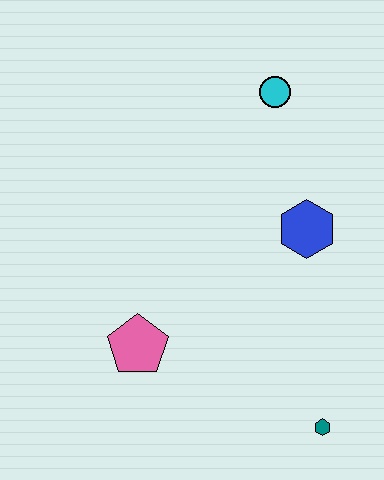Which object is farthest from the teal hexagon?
The cyan circle is farthest from the teal hexagon.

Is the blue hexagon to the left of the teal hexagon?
Yes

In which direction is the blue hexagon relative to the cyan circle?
The blue hexagon is below the cyan circle.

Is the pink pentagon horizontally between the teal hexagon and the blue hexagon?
No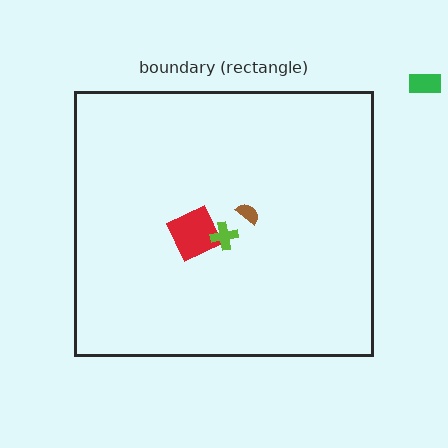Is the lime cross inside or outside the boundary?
Inside.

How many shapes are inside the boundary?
3 inside, 1 outside.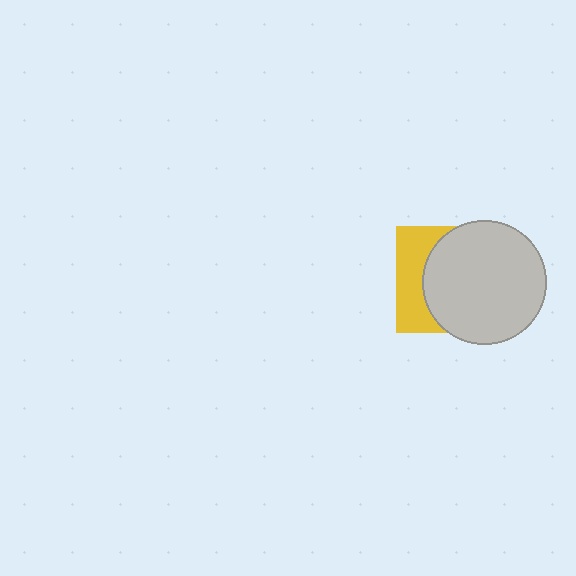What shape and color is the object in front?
The object in front is a light gray circle.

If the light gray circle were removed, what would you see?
You would see the complete yellow square.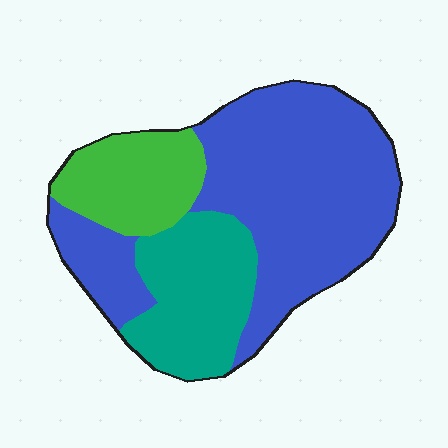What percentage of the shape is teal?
Teal covers 24% of the shape.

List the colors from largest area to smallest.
From largest to smallest: blue, teal, green.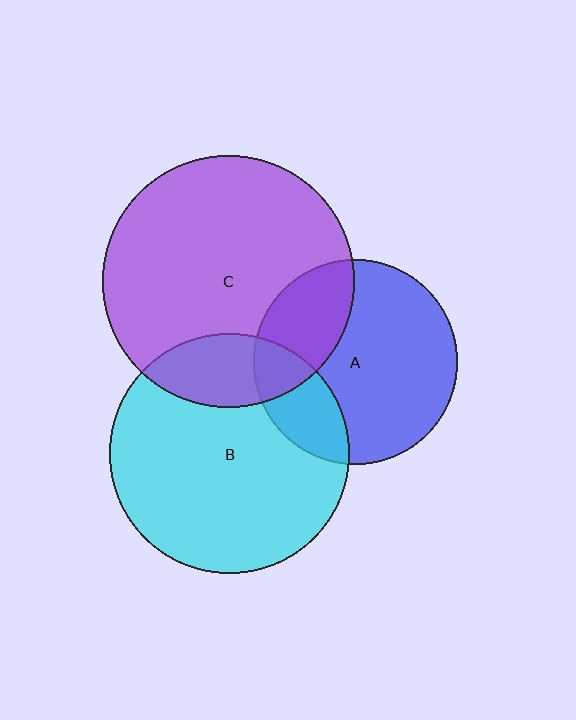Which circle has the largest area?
Circle C (purple).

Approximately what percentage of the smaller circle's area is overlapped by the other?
Approximately 20%.